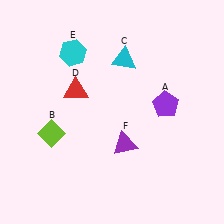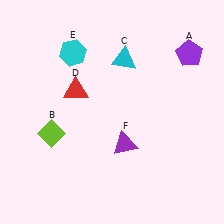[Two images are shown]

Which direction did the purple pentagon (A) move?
The purple pentagon (A) moved up.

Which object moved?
The purple pentagon (A) moved up.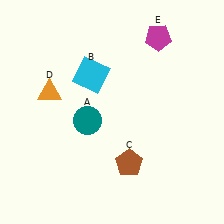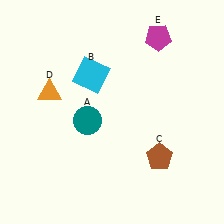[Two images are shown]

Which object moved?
The brown pentagon (C) moved right.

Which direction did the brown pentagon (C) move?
The brown pentagon (C) moved right.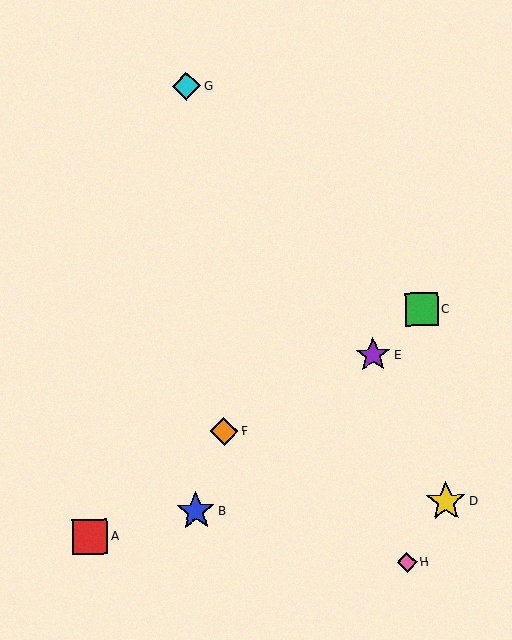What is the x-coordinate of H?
Object H is at x≈407.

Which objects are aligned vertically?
Objects B, G are aligned vertically.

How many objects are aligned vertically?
2 objects (B, G) are aligned vertically.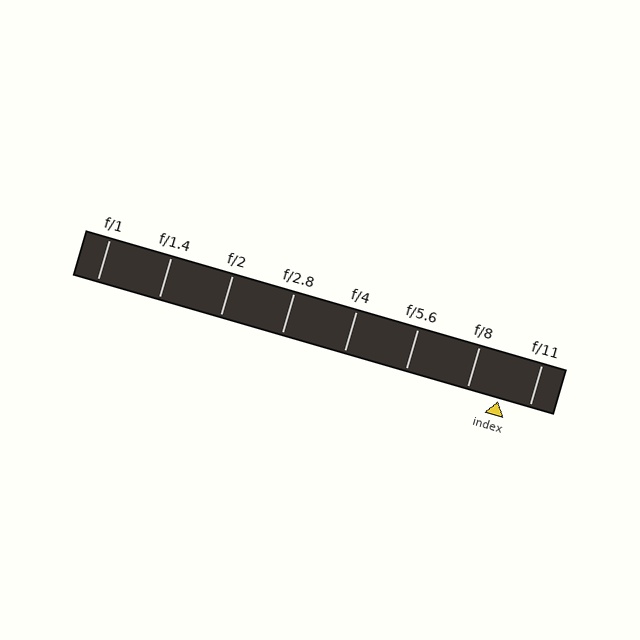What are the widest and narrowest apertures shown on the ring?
The widest aperture shown is f/1 and the narrowest is f/11.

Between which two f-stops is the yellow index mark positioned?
The index mark is between f/8 and f/11.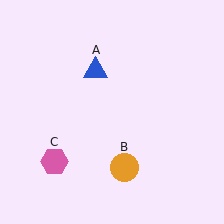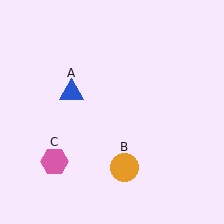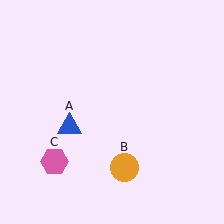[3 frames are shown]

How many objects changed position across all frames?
1 object changed position: blue triangle (object A).